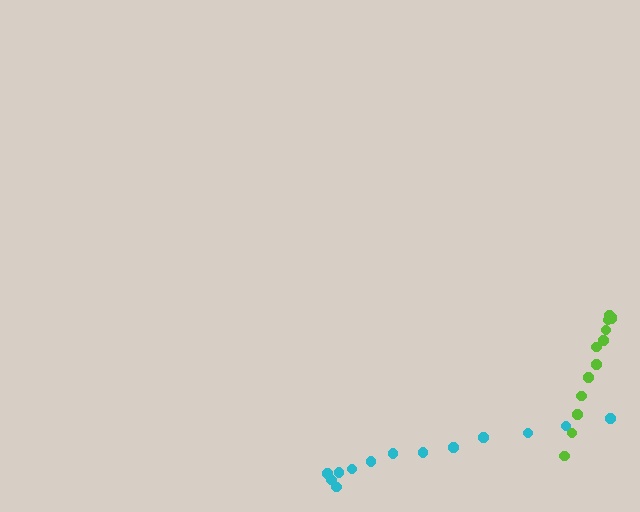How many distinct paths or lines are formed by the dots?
There are 2 distinct paths.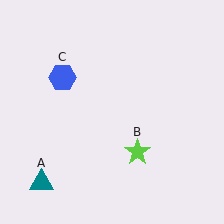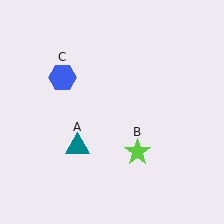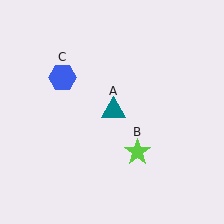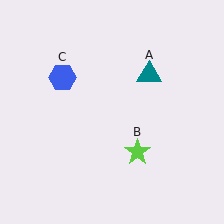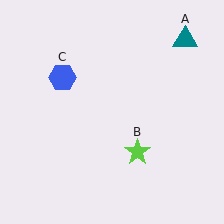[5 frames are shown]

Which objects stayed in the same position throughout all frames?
Lime star (object B) and blue hexagon (object C) remained stationary.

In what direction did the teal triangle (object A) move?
The teal triangle (object A) moved up and to the right.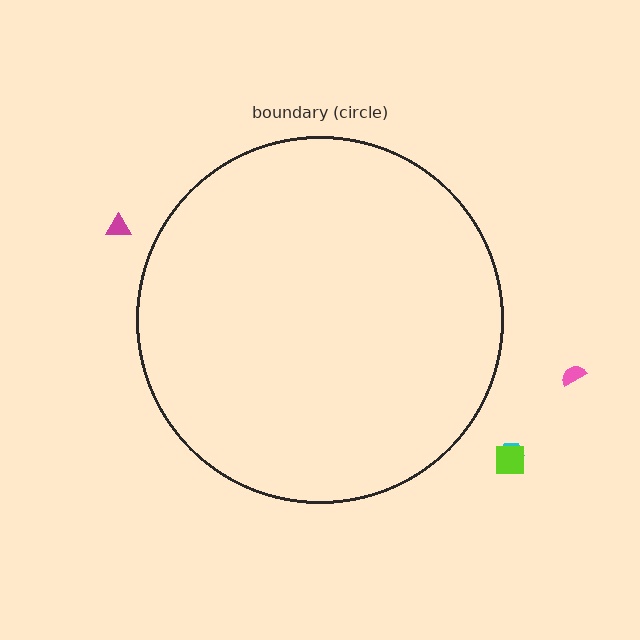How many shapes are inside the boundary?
0 inside, 4 outside.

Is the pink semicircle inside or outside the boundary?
Outside.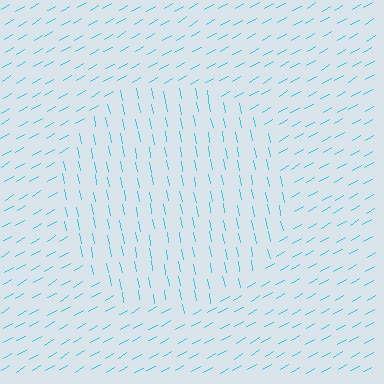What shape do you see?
I see a circle.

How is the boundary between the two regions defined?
The boundary is defined purely by a change in line orientation (approximately 71 degrees difference). All lines are the same color and thickness.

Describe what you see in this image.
The image is filled with small cyan line segments. A circle region in the image has lines oriented differently from the surrounding lines, creating a visible texture boundary.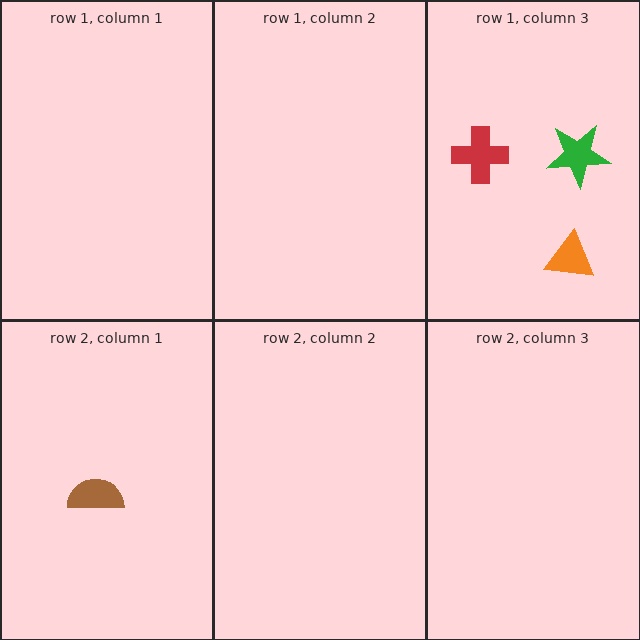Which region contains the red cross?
The row 1, column 3 region.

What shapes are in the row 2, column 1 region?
The brown semicircle.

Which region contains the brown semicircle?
The row 2, column 1 region.